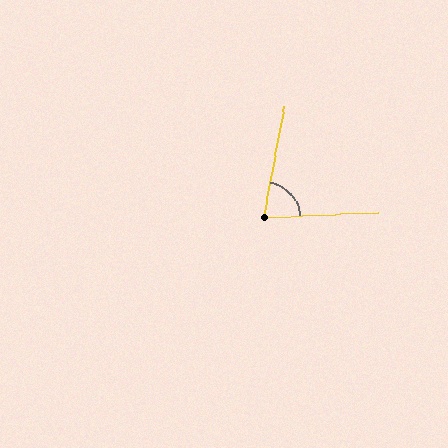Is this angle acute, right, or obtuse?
It is acute.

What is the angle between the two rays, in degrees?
Approximately 77 degrees.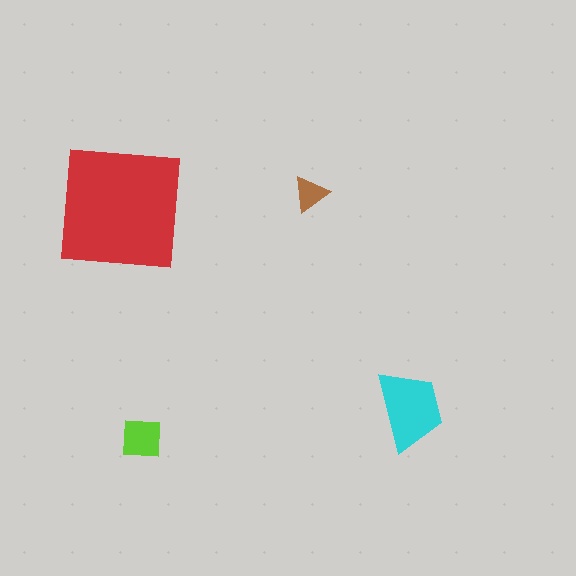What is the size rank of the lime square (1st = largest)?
3rd.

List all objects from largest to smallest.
The red square, the cyan trapezoid, the lime square, the brown triangle.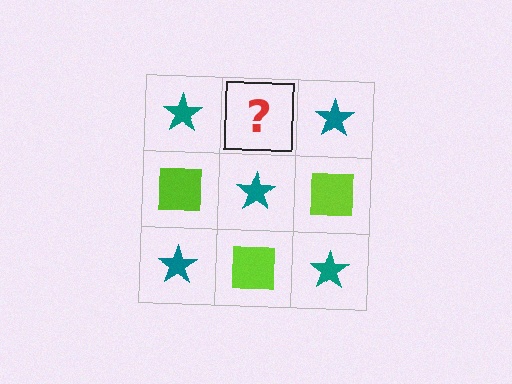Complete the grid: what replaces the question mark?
The question mark should be replaced with a lime square.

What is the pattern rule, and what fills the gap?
The rule is that it alternates teal star and lime square in a checkerboard pattern. The gap should be filled with a lime square.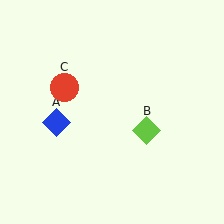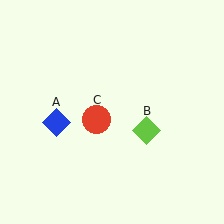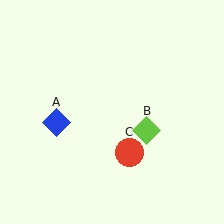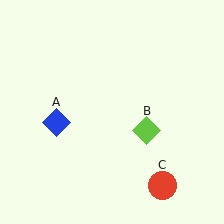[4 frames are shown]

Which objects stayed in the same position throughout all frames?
Blue diamond (object A) and lime diamond (object B) remained stationary.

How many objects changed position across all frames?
1 object changed position: red circle (object C).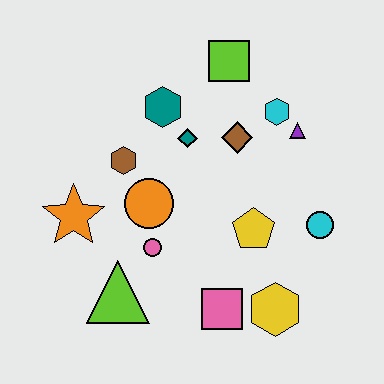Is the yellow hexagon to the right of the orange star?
Yes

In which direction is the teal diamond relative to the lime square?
The teal diamond is below the lime square.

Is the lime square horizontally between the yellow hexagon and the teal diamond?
Yes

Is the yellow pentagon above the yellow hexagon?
Yes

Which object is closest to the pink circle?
The orange circle is closest to the pink circle.